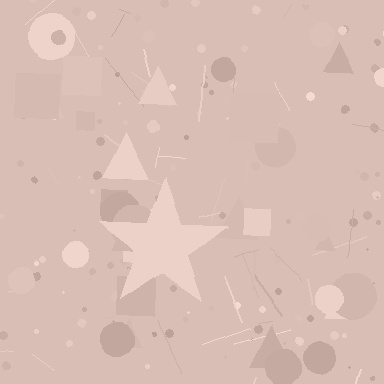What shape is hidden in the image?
A star is hidden in the image.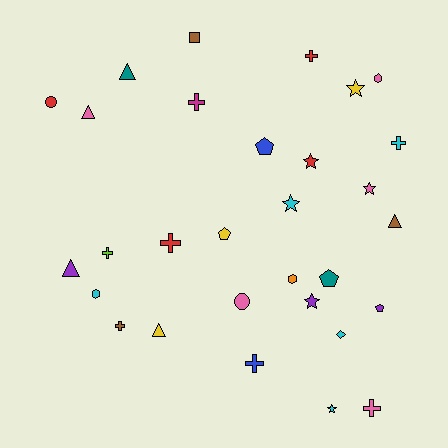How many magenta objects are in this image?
There is 1 magenta object.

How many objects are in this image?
There are 30 objects.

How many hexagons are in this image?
There are 3 hexagons.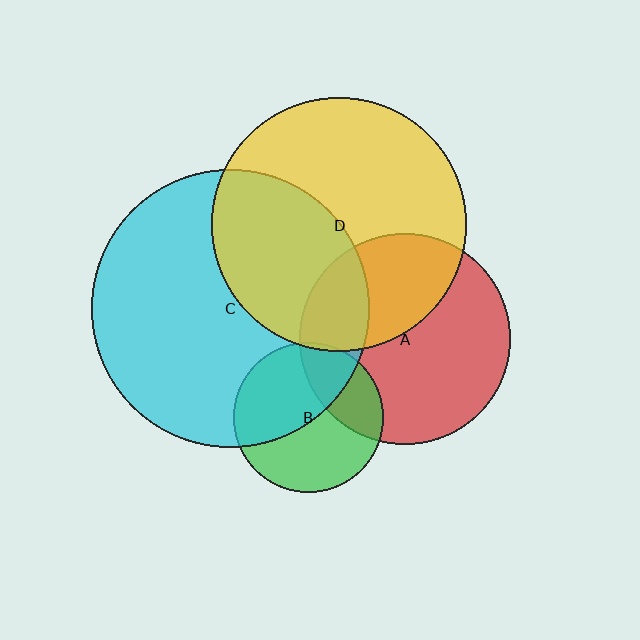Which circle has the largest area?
Circle C (cyan).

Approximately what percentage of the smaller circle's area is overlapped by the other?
Approximately 50%.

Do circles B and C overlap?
Yes.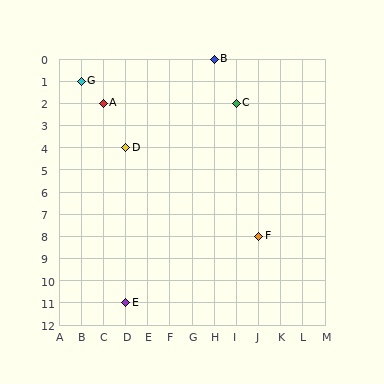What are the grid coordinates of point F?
Point F is at grid coordinates (J, 8).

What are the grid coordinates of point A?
Point A is at grid coordinates (C, 2).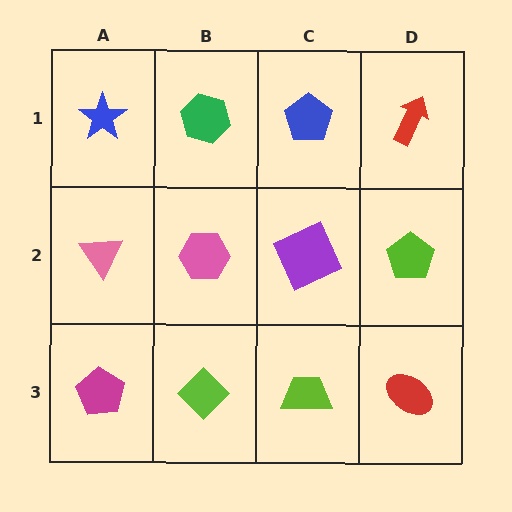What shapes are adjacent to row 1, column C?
A purple square (row 2, column C), a green hexagon (row 1, column B), a red arrow (row 1, column D).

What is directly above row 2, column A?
A blue star.